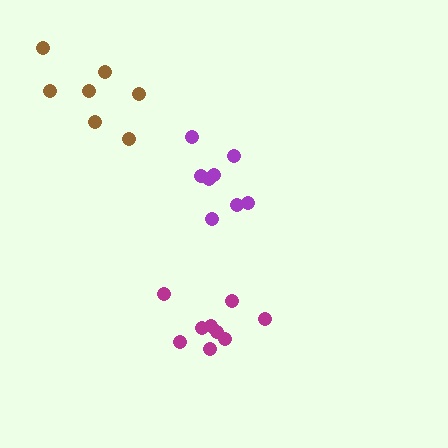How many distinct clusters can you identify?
There are 3 distinct clusters.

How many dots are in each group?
Group 1: 7 dots, Group 2: 9 dots, Group 3: 8 dots (24 total).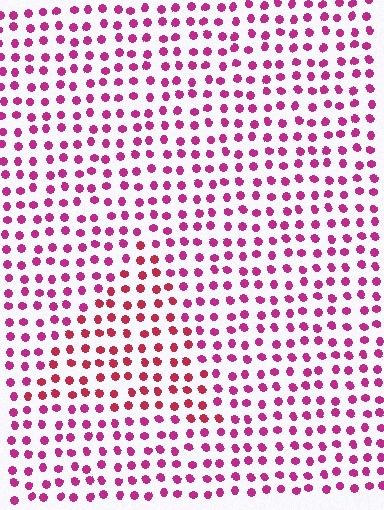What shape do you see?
I see a triangle.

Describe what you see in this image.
The image is filled with small magenta elements in a uniform arrangement. A triangle-shaped region is visible where the elements are tinted to a slightly different hue, forming a subtle color boundary.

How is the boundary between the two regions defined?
The boundary is defined purely by a slight shift in hue (about 27 degrees). Spacing, size, and orientation are identical on both sides.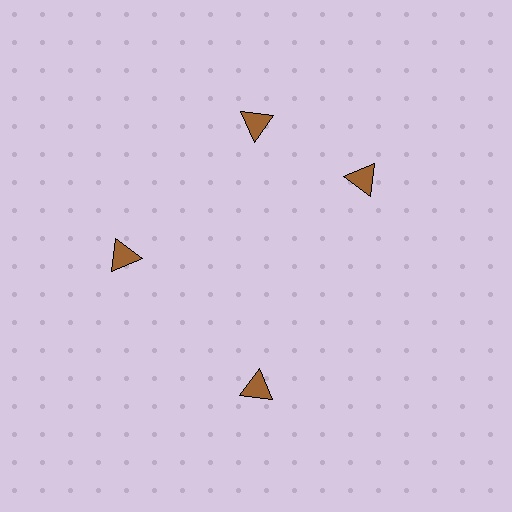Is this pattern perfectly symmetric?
No. The 4 brown triangles are arranged in a ring, but one element near the 3 o'clock position is rotated out of alignment along the ring, breaking the 4-fold rotational symmetry.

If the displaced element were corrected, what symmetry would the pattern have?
It would have 4-fold rotational symmetry — the pattern would map onto itself every 90 degrees.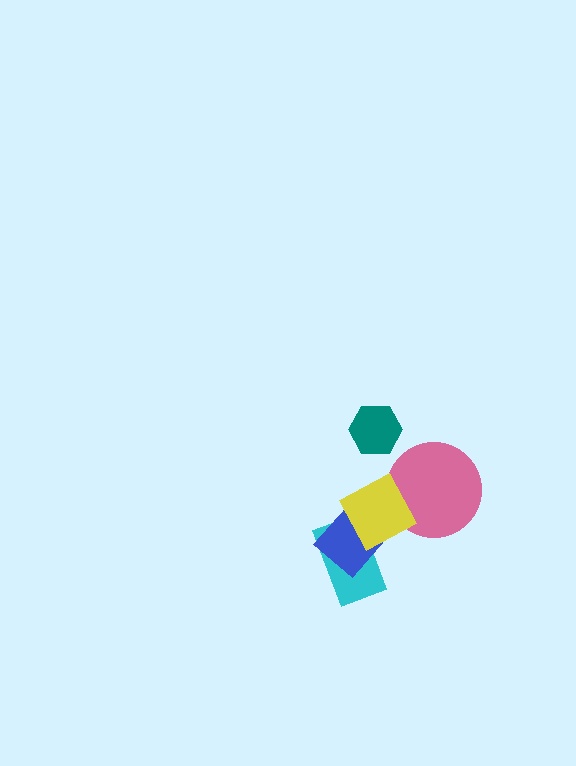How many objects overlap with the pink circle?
1 object overlaps with the pink circle.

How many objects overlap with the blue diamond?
2 objects overlap with the blue diamond.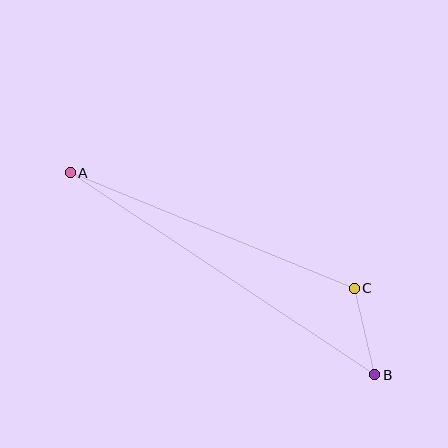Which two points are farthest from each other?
Points A and B are farthest from each other.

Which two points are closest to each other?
Points B and C are closest to each other.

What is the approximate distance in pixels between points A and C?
The distance between A and C is approximately 306 pixels.